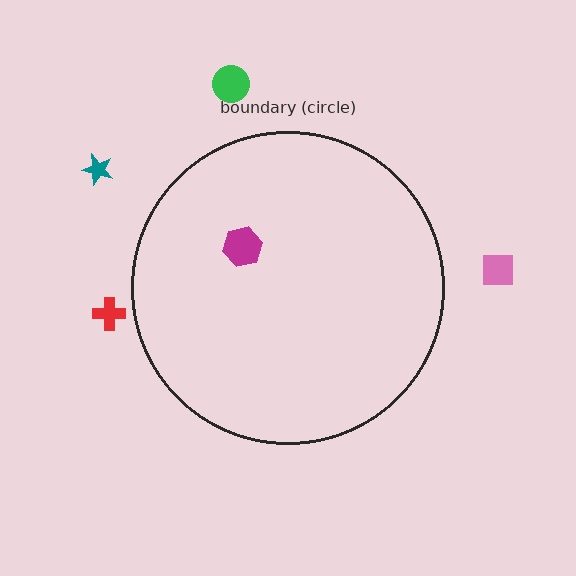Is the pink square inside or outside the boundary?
Outside.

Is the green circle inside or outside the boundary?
Outside.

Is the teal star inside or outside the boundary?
Outside.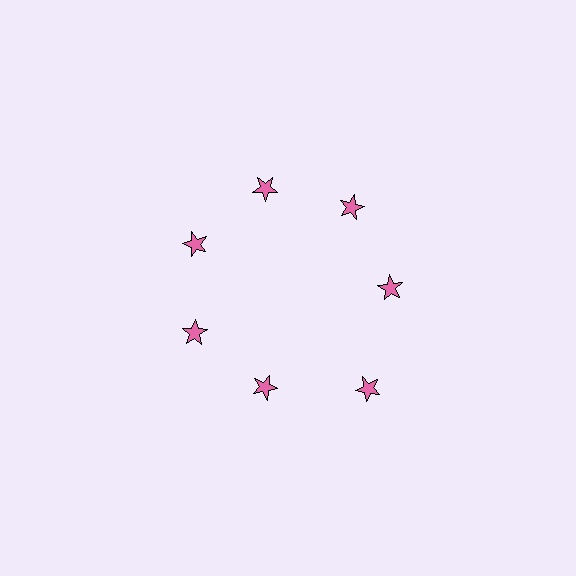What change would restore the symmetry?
The symmetry would be restored by moving it inward, back onto the ring so that all 7 stars sit at equal angles and equal distance from the center.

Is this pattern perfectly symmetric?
No. The 7 pink stars are arranged in a ring, but one element near the 5 o'clock position is pushed outward from the center, breaking the 7-fold rotational symmetry.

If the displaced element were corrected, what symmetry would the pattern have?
It would have 7-fold rotational symmetry — the pattern would map onto itself every 51 degrees.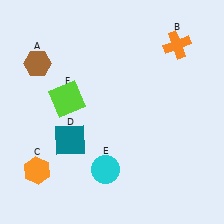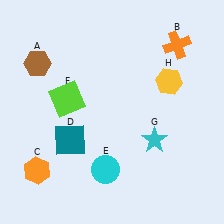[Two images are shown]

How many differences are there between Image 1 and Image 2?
There are 2 differences between the two images.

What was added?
A cyan star (G), a yellow hexagon (H) were added in Image 2.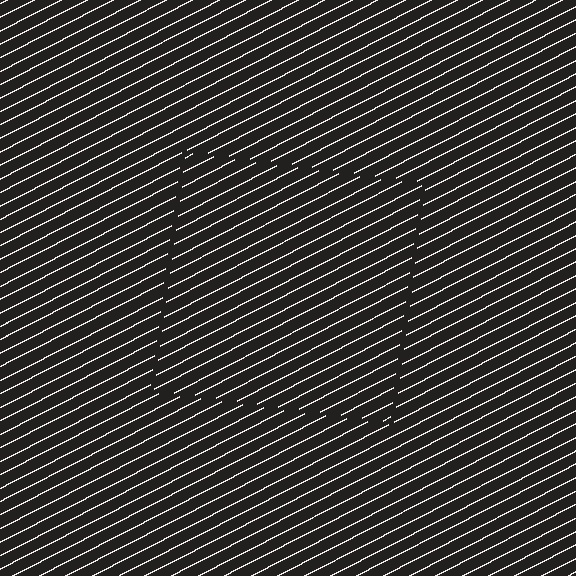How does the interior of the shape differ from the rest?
The interior of the shape contains the same grating, shifted by half a period — the contour is defined by the phase discontinuity where line-ends from the inner and outer gratings abut.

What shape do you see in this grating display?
An illusory square. The interior of the shape contains the same grating, shifted by half a period — the contour is defined by the phase discontinuity where line-ends from the inner and outer gratings abut.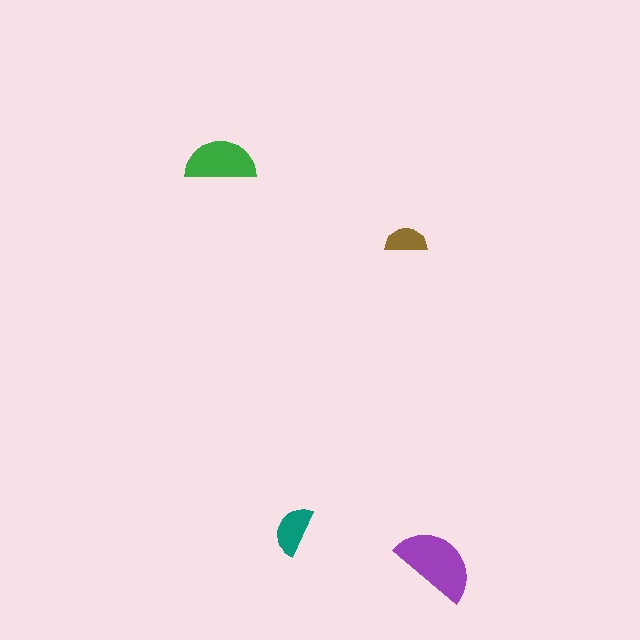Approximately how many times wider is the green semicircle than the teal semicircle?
About 1.5 times wider.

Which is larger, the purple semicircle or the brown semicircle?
The purple one.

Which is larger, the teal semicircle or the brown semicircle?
The teal one.